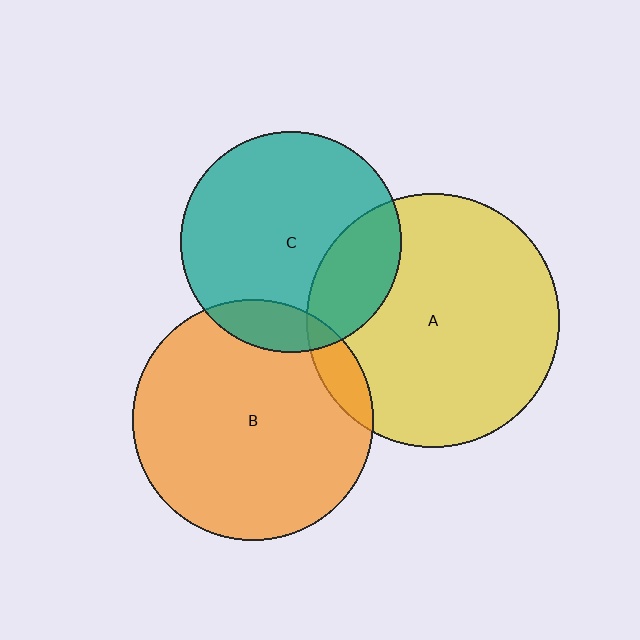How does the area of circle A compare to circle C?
Approximately 1.3 times.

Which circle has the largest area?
Circle A (yellow).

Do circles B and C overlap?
Yes.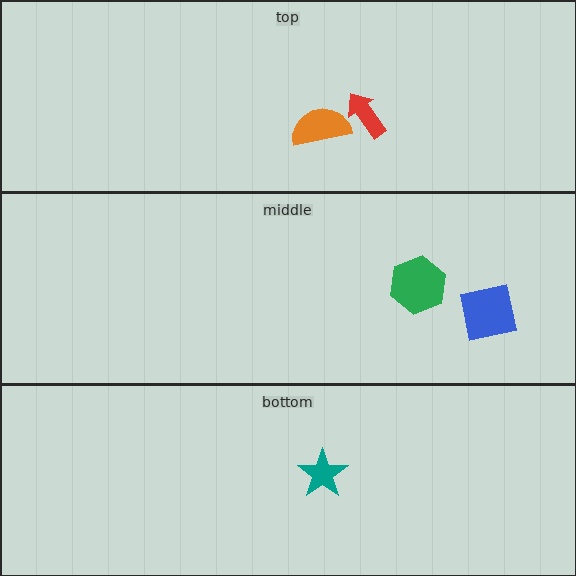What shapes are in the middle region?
The green hexagon, the blue square.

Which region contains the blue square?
The middle region.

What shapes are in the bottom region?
The teal star.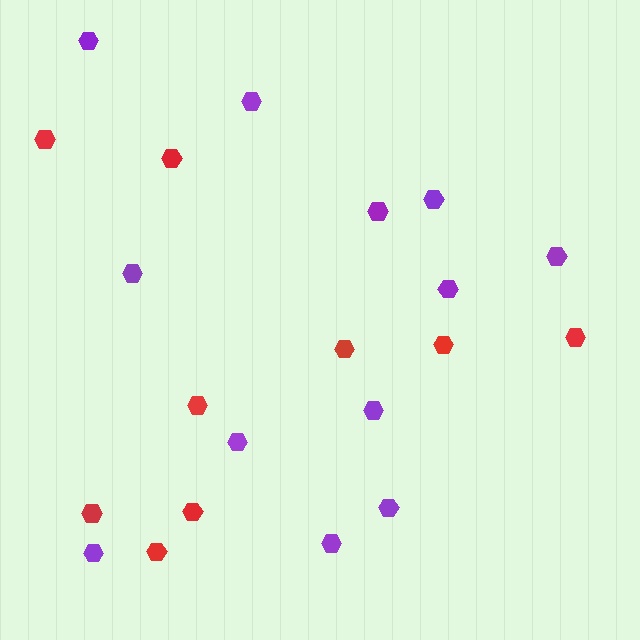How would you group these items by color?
There are 2 groups: one group of red hexagons (9) and one group of purple hexagons (12).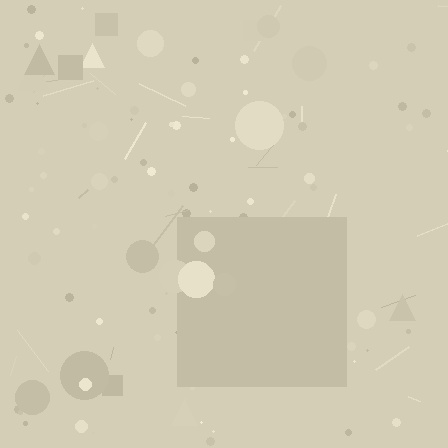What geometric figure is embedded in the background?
A square is embedded in the background.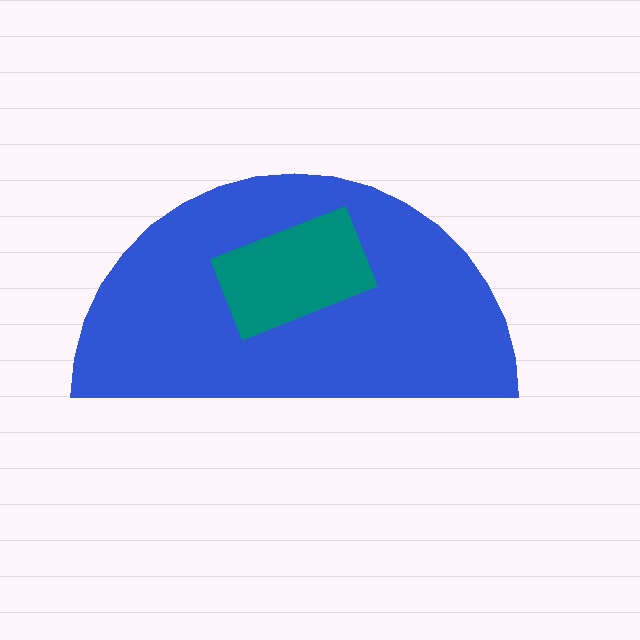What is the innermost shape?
The teal rectangle.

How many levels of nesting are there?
2.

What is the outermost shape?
The blue semicircle.